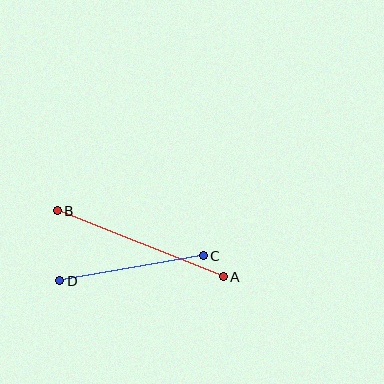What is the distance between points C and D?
The distance is approximately 146 pixels.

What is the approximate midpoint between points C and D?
The midpoint is at approximately (131, 268) pixels.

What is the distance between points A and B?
The distance is approximately 179 pixels.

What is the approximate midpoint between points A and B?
The midpoint is at approximately (140, 244) pixels.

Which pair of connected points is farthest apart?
Points A and B are farthest apart.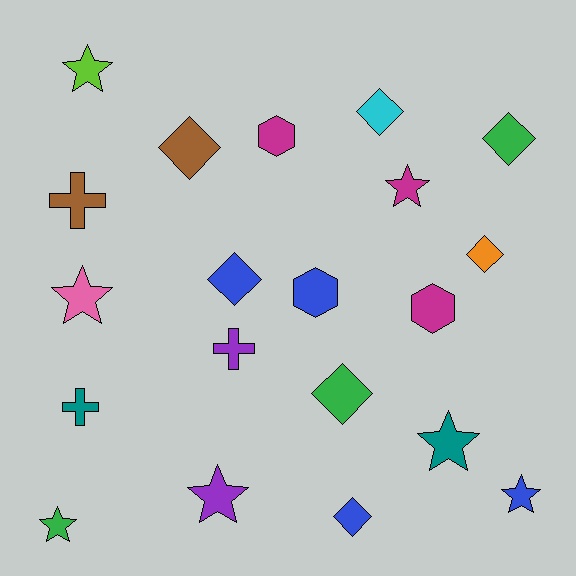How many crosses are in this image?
There are 3 crosses.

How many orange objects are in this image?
There is 1 orange object.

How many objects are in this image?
There are 20 objects.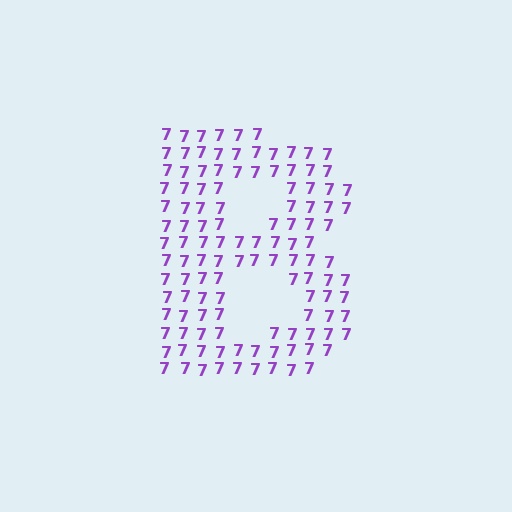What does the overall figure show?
The overall figure shows the letter B.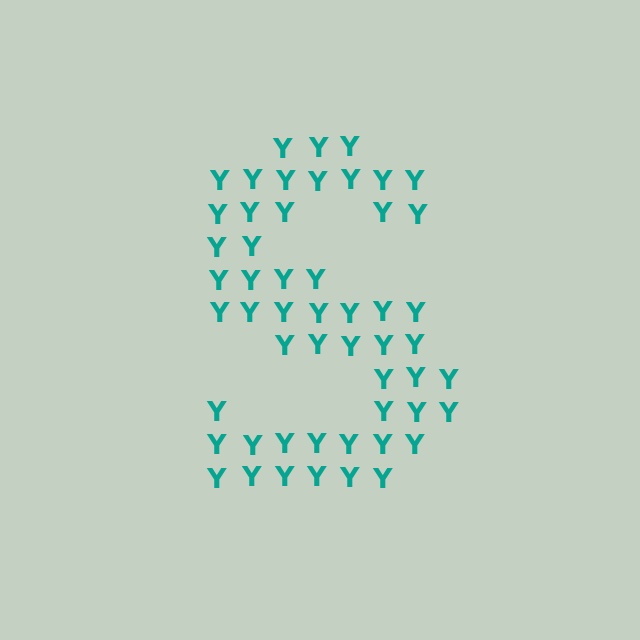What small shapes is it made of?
It is made of small letter Y's.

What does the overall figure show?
The overall figure shows the letter S.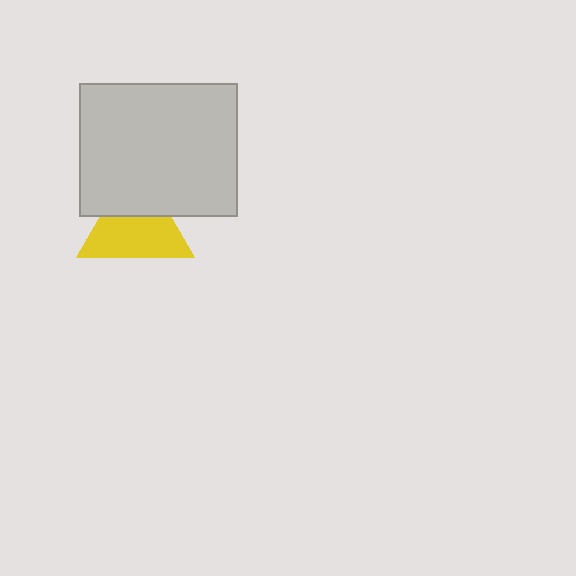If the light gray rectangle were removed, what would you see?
You would see the complete yellow triangle.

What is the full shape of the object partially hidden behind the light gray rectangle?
The partially hidden object is a yellow triangle.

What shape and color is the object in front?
The object in front is a light gray rectangle.